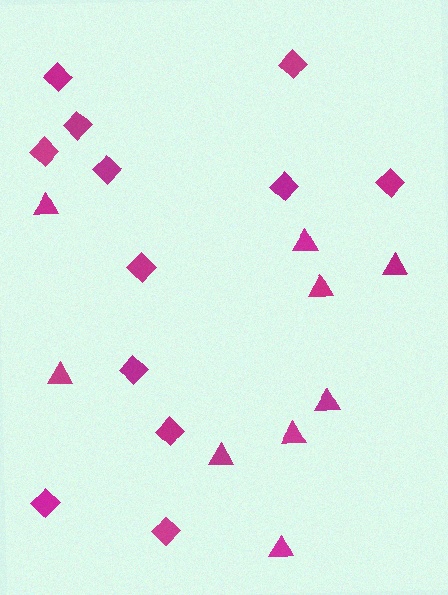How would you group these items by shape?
There are 2 groups: one group of diamonds (12) and one group of triangles (9).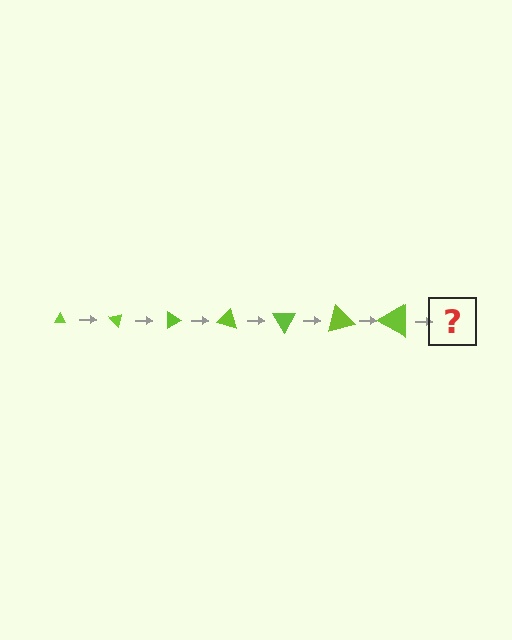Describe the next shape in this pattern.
It should be a triangle, larger than the previous one and rotated 315 degrees from the start.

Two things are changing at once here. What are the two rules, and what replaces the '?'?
The two rules are that the triangle grows larger each step and it rotates 45 degrees each step. The '?' should be a triangle, larger than the previous one and rotated 315 degrees from the start.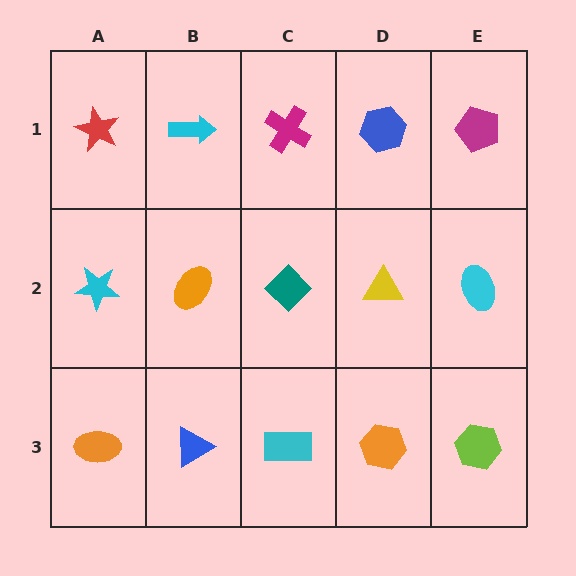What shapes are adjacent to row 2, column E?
A magenta pentagon (row 1, column E), a lime hexagon (row 3, column E), a yellow triangle (row 2, column D).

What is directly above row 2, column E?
A magenta pentagon.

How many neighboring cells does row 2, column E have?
3.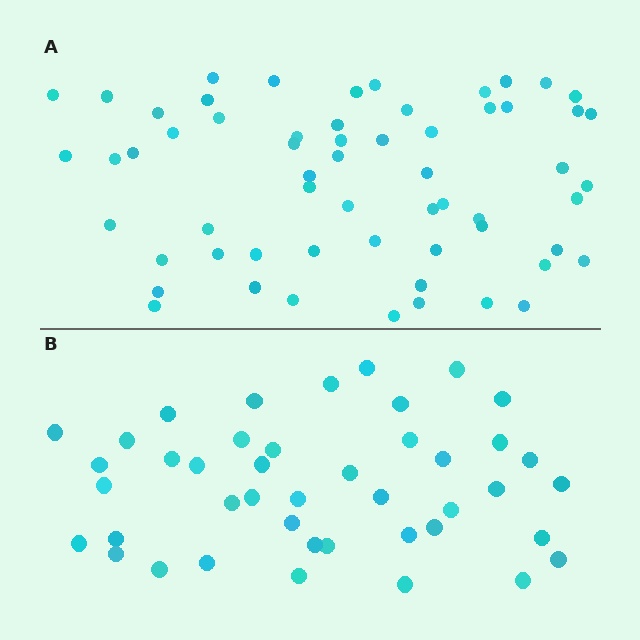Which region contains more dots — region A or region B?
Region A (the top region) has more dots.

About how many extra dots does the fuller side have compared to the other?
Region A has approximately 15 more dots than region B.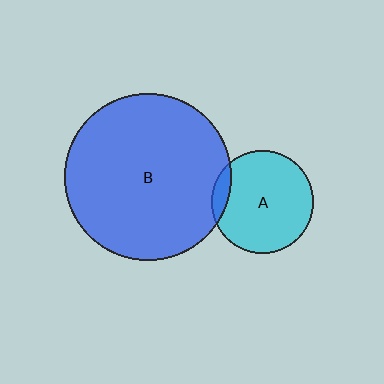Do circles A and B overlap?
Yes.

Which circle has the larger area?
Circle B (blue).